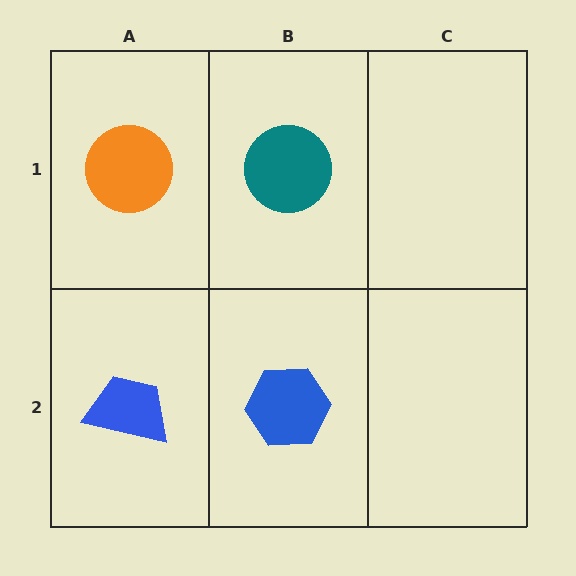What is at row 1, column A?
An orange circle.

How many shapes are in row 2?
2 shapes.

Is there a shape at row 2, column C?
No, that cell is empty.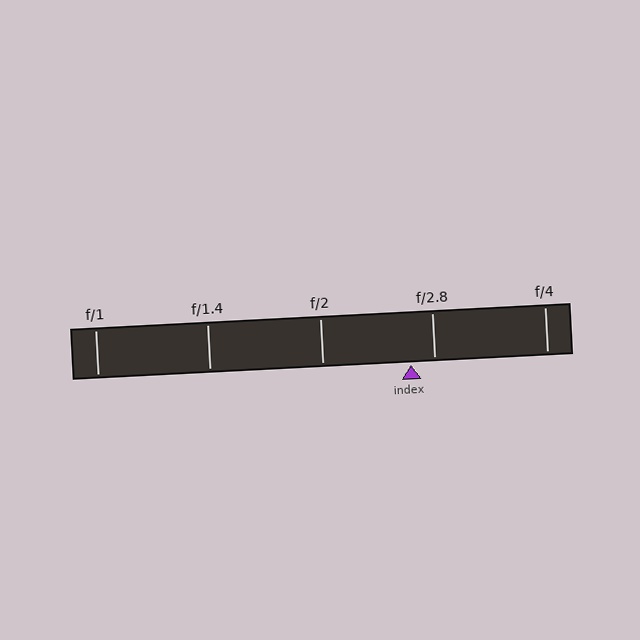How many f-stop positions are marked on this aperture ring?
There are 5 f-stop positions marked.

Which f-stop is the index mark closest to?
The index mark is closest to f/2.8.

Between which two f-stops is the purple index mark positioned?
The index mark is between f/2 and f/2.8.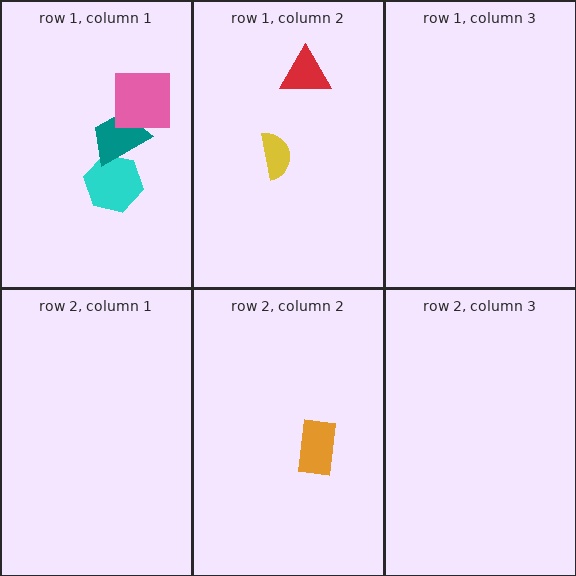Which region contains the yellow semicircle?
The row 1, column 2 region.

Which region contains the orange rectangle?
The row 2, column 2 region.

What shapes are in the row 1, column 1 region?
The cyan hexagon, the teal trapezoid, the pink square.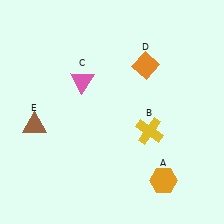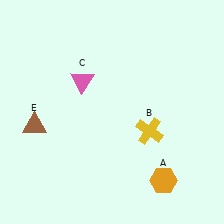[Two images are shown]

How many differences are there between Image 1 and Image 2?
There is 1 difference between the two images.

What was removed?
The orange diamond (D) was removed in Image 2.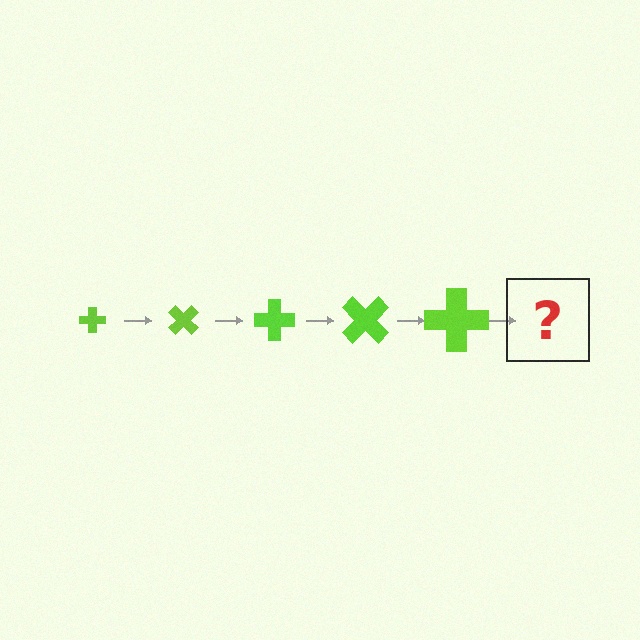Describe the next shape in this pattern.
It should be a cross, larger than the previous one and rotated 225 degrees from the start.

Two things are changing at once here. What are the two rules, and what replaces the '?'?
The two rules are that the cross grows larger each step and it rotates 45 degrees each step. The '?' should be a cross, larger than the previous one and rotated 225 degrees from the start.